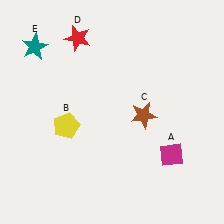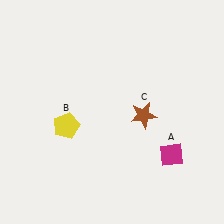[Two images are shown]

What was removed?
The teal star (E), the red star (D) were removed in Image 2.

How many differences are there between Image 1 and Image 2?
There are 2 differences between the two images.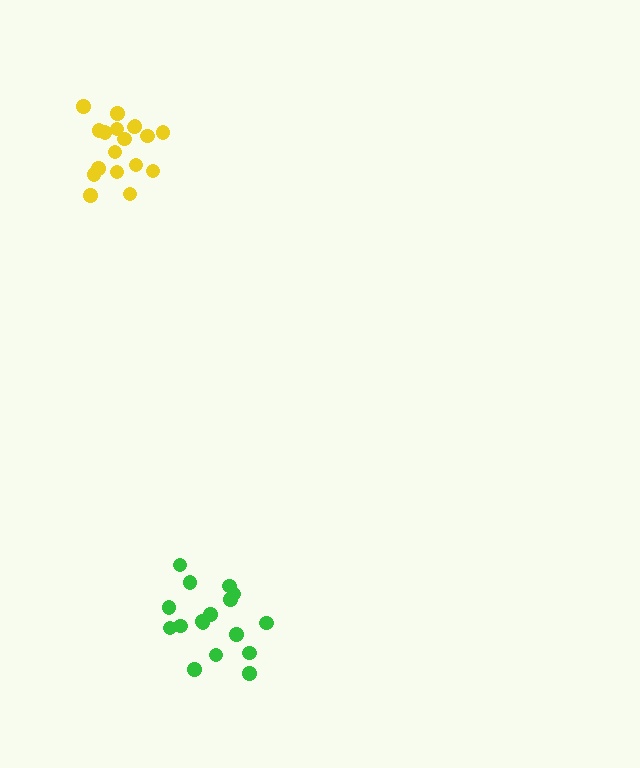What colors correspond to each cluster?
The clusters are colored: yellow, green.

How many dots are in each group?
Group 1: 18 dots, Group 2: 17 dots (35 total).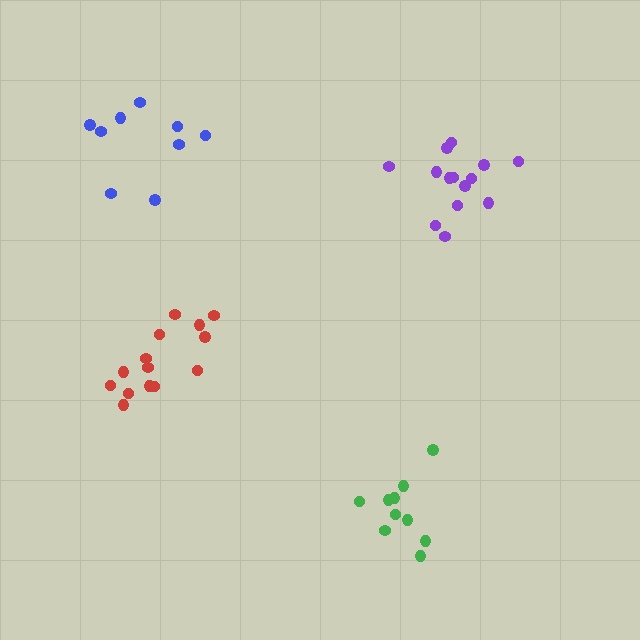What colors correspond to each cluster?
The clusters are colored: green, red, purple, blue.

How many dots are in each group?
Group 1: 10 dots, Group 2: 14 dots, Group 3: 14 dots, Group 4: 9 dots (47 total).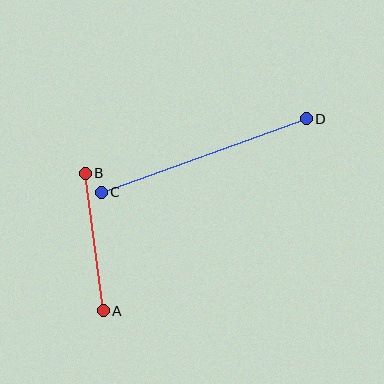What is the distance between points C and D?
The distance is approximately 218 pixels.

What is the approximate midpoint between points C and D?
The midpoint is at approximately (204, 156) pixels.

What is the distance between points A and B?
The distance is approximately 139 pixels.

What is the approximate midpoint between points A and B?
The midpoint is at approximately (94, 242) pixels.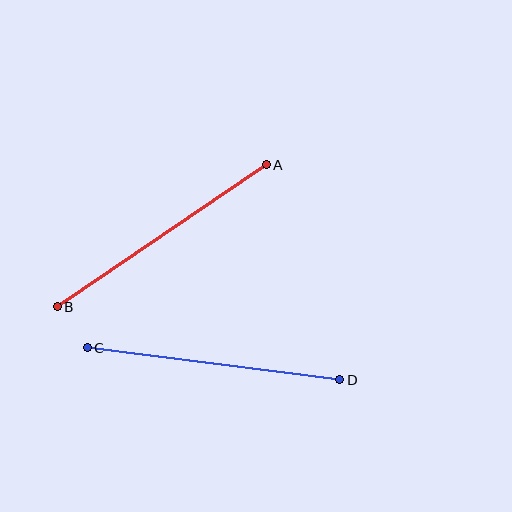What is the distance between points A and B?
The distance is approximately 253 pixels.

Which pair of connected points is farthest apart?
Points C and D are farthest apart.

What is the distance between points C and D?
The distance is approximately 254 pixels.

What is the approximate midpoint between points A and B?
The midpoint is at approximately (162, 236) pixels.